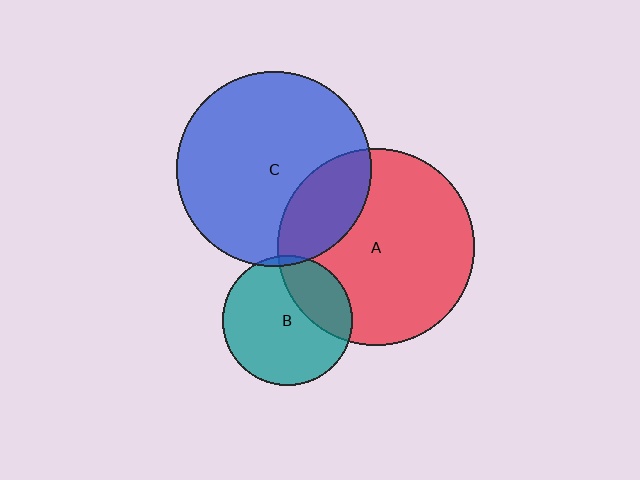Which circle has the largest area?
Circle A (red).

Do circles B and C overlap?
Yes.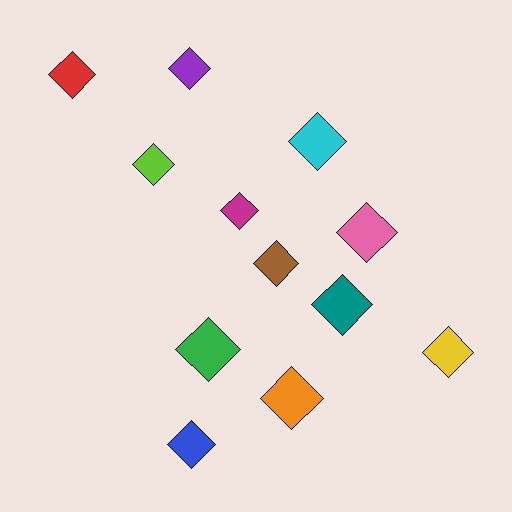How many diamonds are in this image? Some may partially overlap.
There are 12 diamonds.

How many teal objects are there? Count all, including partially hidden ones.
There is 1 teal object.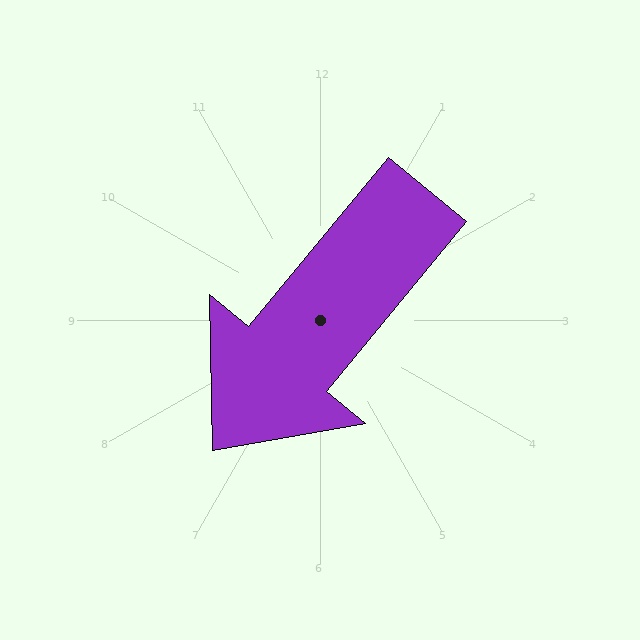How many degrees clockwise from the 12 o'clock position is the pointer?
Approximately 220 degrees.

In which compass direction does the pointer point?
Southwest.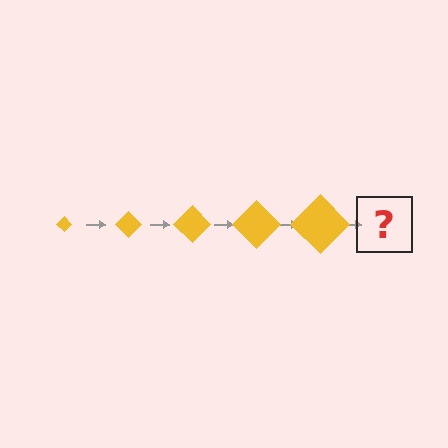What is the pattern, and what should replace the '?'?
The pattern is that the diamond gets progressively larger each step. The '?' should be a yellow diamond, larger than the previous one.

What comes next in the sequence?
The next element should be a yellow diamond, larger than the previous one.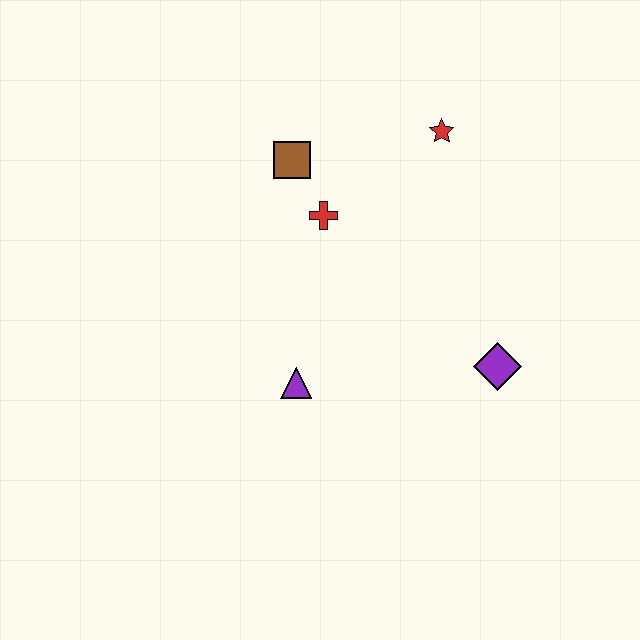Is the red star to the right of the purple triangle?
Yes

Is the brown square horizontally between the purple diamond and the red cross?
No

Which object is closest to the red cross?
The brown square is closest to the red cross.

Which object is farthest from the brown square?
The purple diamond is farthest from the brown square.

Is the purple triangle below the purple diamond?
Yes